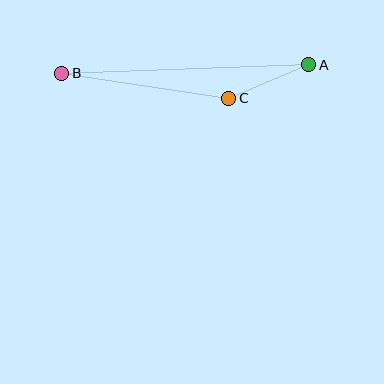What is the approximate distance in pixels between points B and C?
The distance between B and C is approximately 169 pixels.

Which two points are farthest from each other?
Points A and B are farthest from each other.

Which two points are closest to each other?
Points A and C are closest to each other.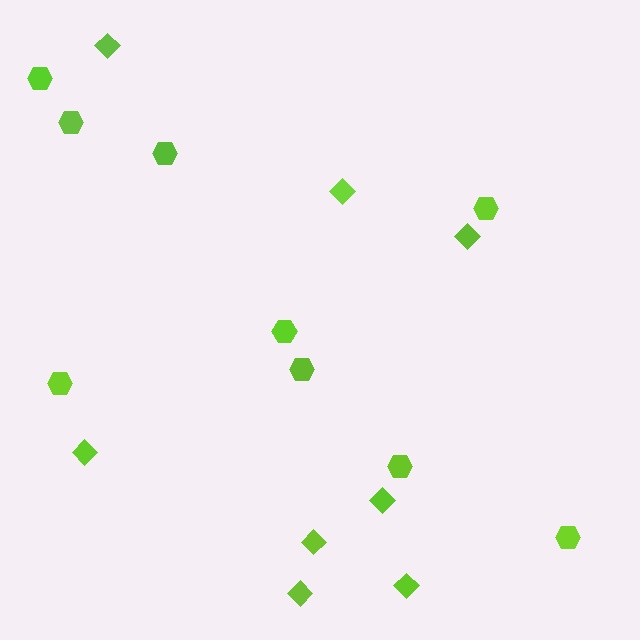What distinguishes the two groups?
There are 2 groups: one group of hexagons (9) and one group of diamonds (8).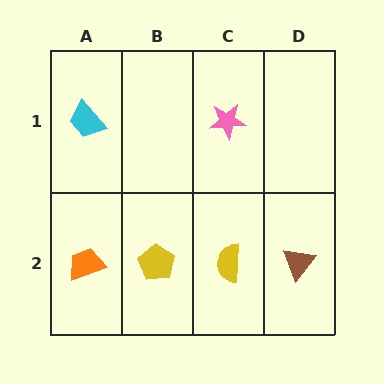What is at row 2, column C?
A yellow semicircle.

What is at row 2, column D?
A brown triangle.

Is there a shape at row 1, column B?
No, that cell is empty.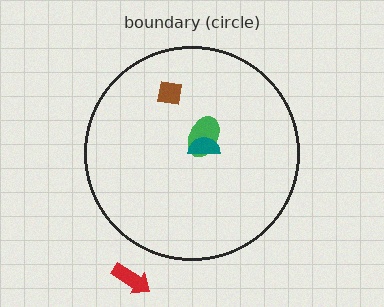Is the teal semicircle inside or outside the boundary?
Inside.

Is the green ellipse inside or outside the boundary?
Inside.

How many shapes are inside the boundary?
3 inside, 1 outside.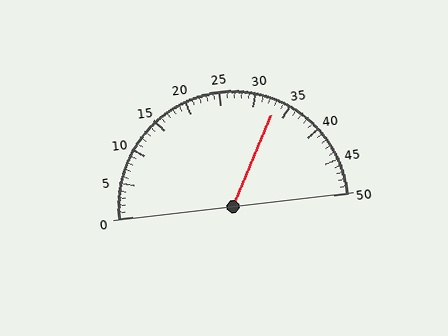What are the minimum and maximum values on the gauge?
The gauge ranges from 0 to 50.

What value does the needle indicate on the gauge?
The needle indicates approximately 33.